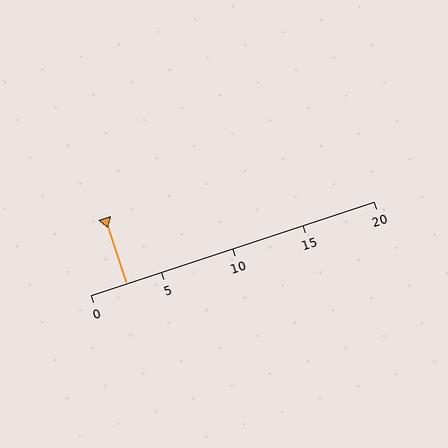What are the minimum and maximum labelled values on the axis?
The axis runs from 0 to 20.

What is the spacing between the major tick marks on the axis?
The major ticks are spaced 5 apart.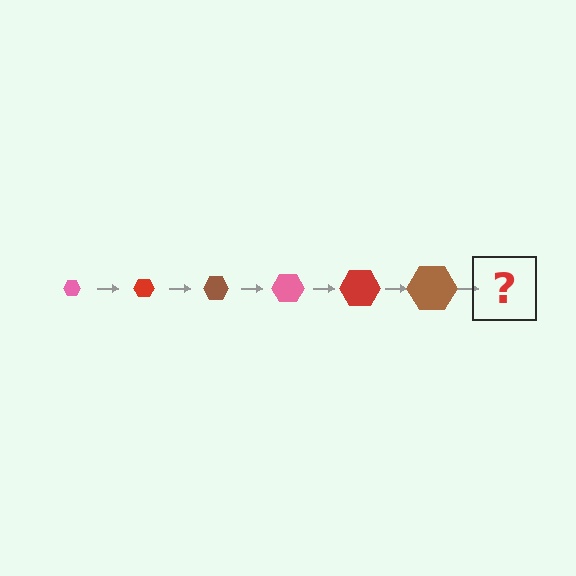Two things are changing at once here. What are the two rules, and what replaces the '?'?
The two rules are that the hexagon grows larger each step and the color cycles through pink, red, and brown. The '?' should be a pink hexagon, larger than the previous one.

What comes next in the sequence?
The next element should be a pink hexagon, larger than the previous one.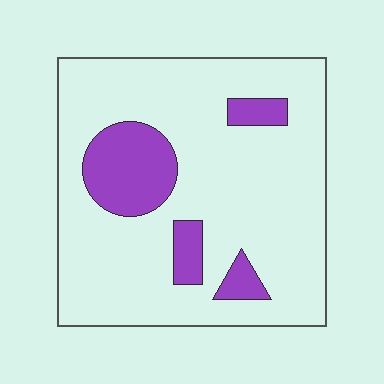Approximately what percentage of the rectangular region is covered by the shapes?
Approximately 15%.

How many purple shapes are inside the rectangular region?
4.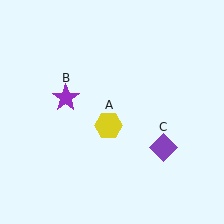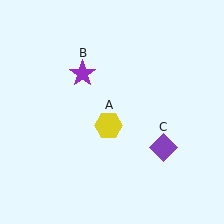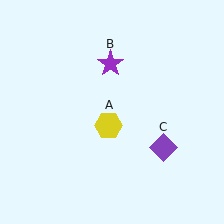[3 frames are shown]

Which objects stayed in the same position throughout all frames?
Yellow hexagon (object A) and purple diamond (object C) remained stationary.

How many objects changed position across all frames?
1 object changed position: purple star (object B).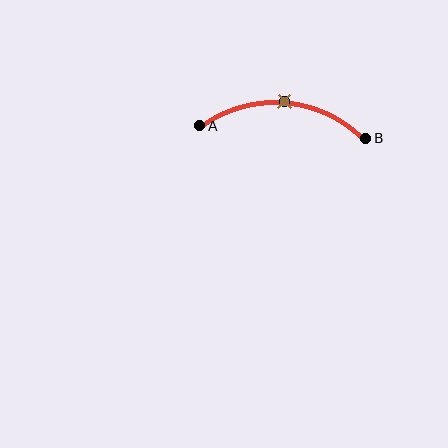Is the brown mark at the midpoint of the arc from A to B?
Yes. The brown mark lies on the arc at equal arc-length from both A and B — it is the arc midpoint.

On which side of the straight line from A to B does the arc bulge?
The arc bulges above the straight line connecting A and B.